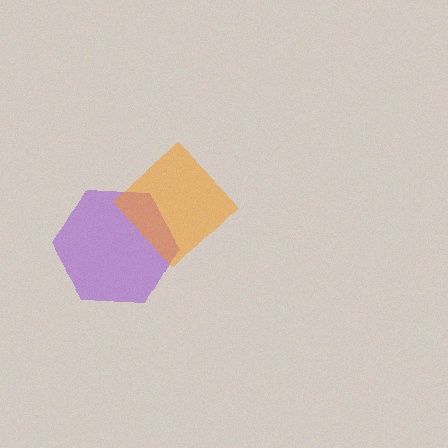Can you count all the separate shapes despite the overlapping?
Yes, there are 2 separate shapes.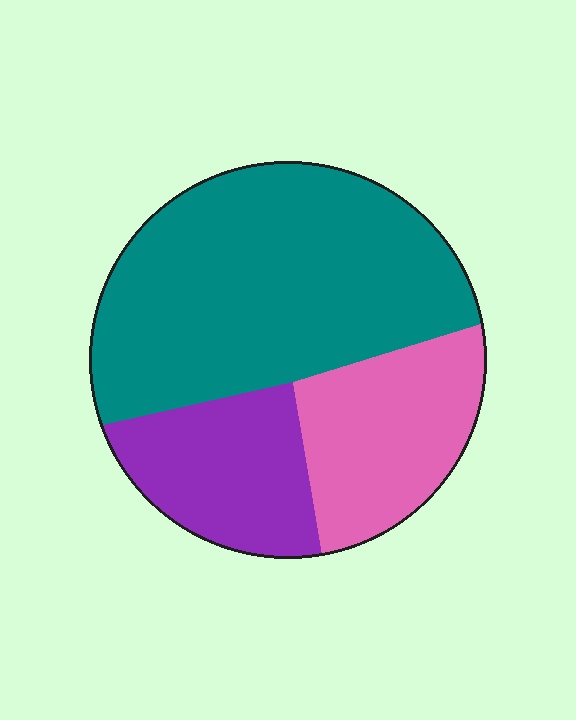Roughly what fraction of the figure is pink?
Pink covers around 25% of the figure.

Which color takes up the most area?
Teal, at roughly 55%.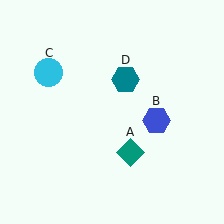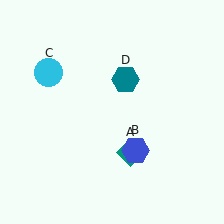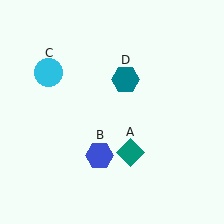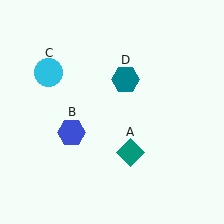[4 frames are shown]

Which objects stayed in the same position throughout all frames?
Teal diamond (object A) and cyan circle (object C) and teal hexagon (object D) remained stationary.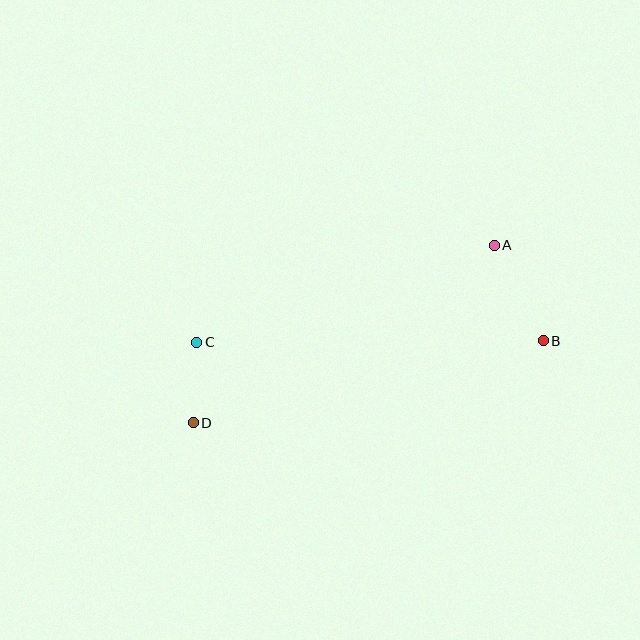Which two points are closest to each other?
Points C and D are closest to each other.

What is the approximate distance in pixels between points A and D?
The distance between A and D is approximately 349 pixels.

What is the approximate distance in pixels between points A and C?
The distance between A and C is approximately 313 pixels.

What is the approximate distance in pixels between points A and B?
The distance between A and B is approximately 107 pixels.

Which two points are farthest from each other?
Points B and D are farthest from each other.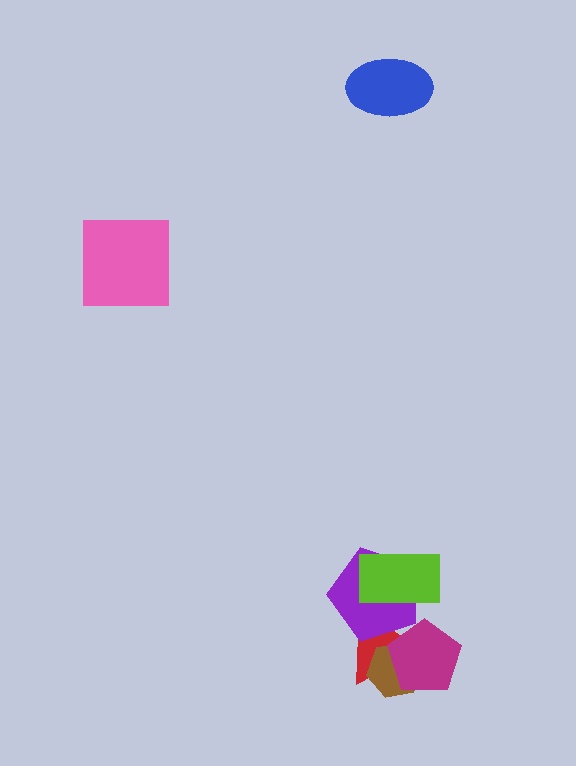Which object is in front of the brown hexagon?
The magenta pentagon is in front of the brown hexagon.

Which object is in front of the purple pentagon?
The lime rectangle is in front of the purple pentagon.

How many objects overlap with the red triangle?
4 objects overlap with the red triangle.